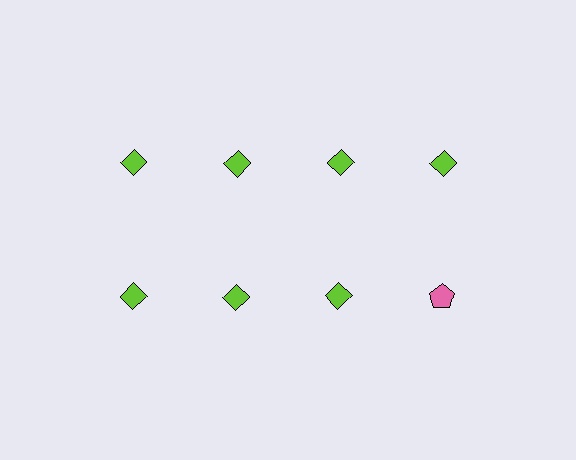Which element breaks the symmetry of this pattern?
The pink pentagon in the second row, second from right column breaks the symmetry. All other shapes are lime diamonds.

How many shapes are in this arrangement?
There are 8 shapes arranged in a grid pattern.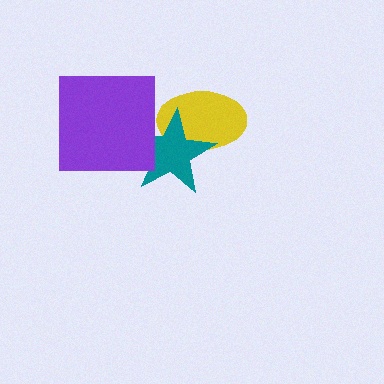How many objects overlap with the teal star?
2 objects overlap with the teal star.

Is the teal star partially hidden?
Yes, it is partially covered by another shape.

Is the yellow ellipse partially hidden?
Yes, it is partially covered by another shape.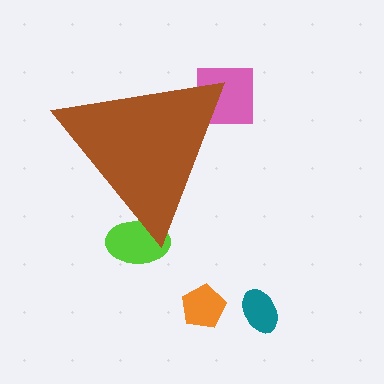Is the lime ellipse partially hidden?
Yes, the lime ellipse is partially hidden behind the brown triangle.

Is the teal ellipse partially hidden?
No, the teal ellipse is fully visible.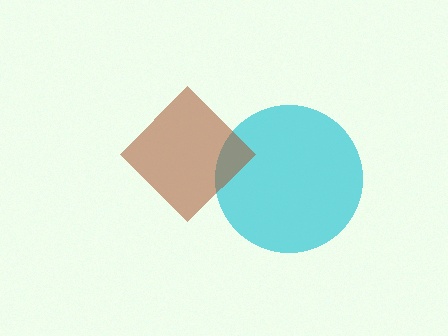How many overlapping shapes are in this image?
There are 2 overlapping shapes in the image.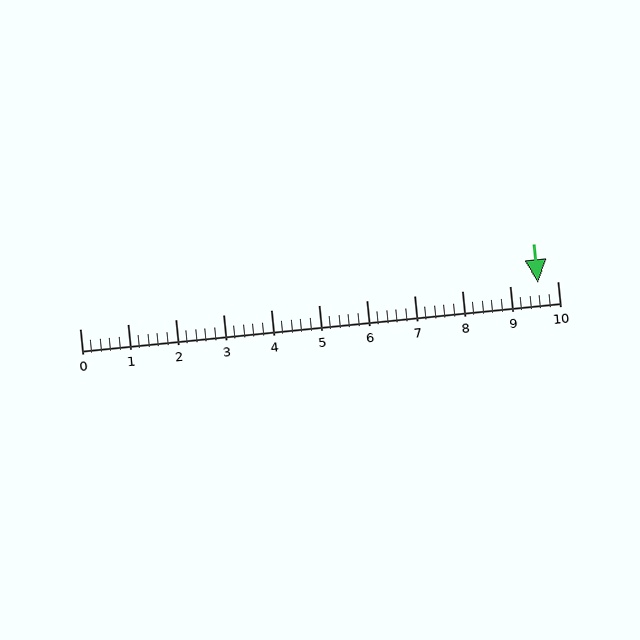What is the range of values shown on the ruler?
The ruler shows values from 0 to 10.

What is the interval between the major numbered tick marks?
The major tick marks are spaced 1 units apart.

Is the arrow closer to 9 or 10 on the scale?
The arrow is closer to 10.